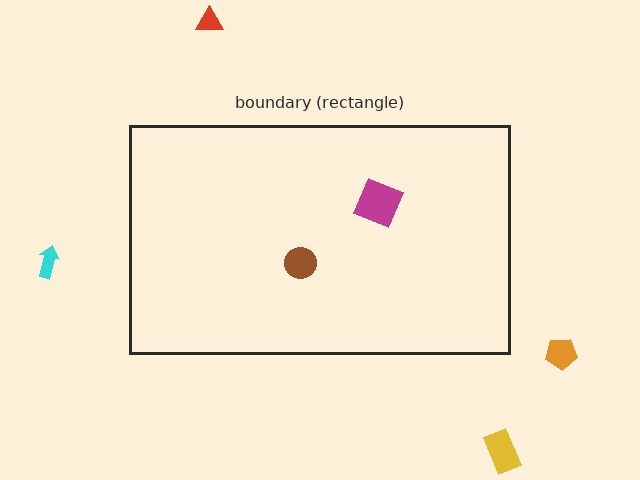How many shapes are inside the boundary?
2 inside, 4 outside.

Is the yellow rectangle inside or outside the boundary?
Outside.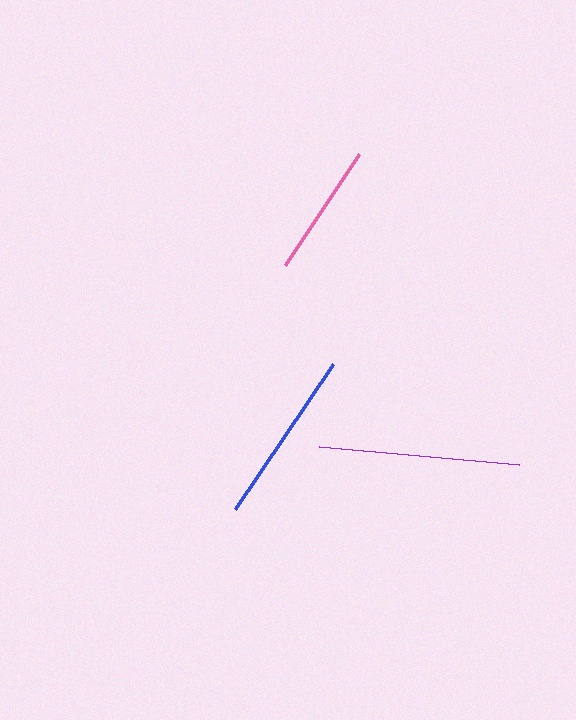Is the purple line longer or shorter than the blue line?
The purple line is longer than the blue line.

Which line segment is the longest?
The purple line is the longest at approximately 200 pixels.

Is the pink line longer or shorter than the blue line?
The blue line is longer than the pink line.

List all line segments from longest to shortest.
From longest to shortest: purple, blue, pink.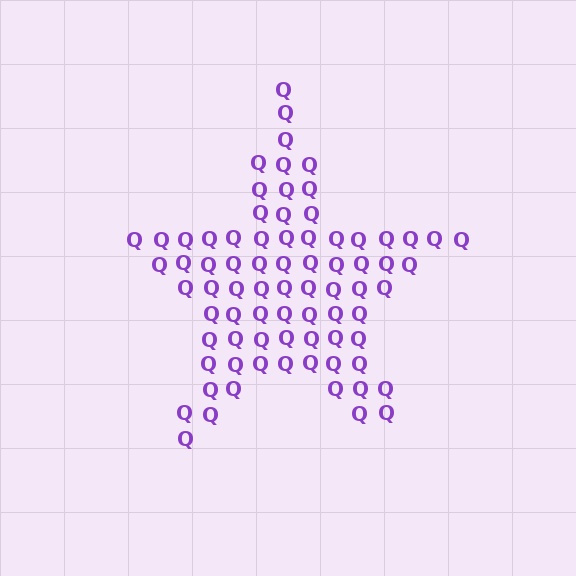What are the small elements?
The small elements are letter Q's.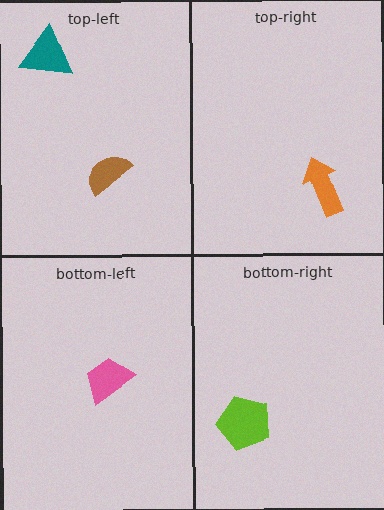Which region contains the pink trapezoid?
The bottom-left region.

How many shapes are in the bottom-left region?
1.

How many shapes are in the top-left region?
2.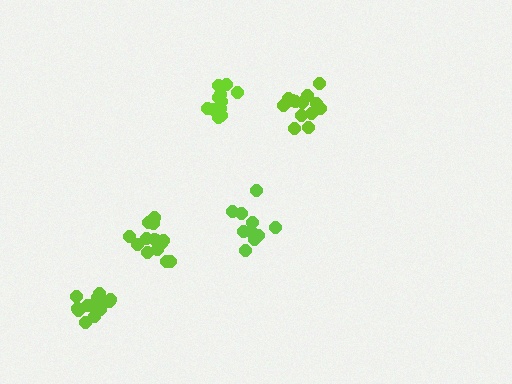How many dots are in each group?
Group 1: 11 dots, Group 2: 16 dots, Group 3: 13 dots, Group 4: 14 dots, Group 5: 11 dots (65 total).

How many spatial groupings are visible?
There are 5 spatial groupings.